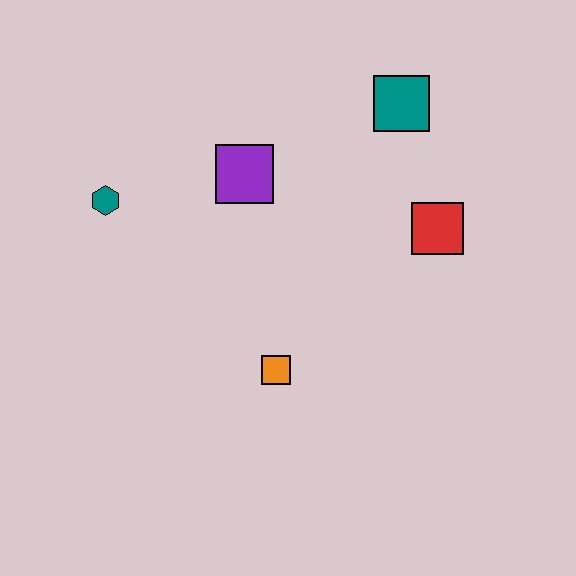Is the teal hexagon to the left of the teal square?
Yes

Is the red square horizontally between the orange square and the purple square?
No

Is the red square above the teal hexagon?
No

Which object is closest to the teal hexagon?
The purple square is closest to the teal hexagon.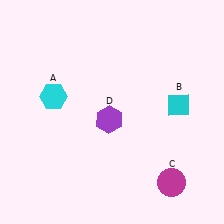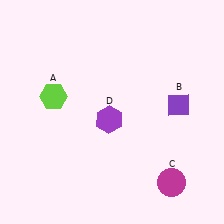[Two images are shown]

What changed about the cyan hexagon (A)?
In Image 1, A is cyan. In Image 2, it changed to lime.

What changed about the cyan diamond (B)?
In Image 1, B is cyan. In Image 2, it changed to purple.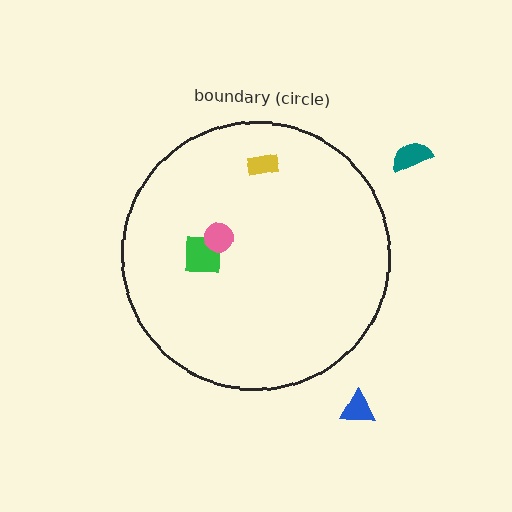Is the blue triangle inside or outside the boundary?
Outside.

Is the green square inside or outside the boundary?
Inside.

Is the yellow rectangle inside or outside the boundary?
Inside.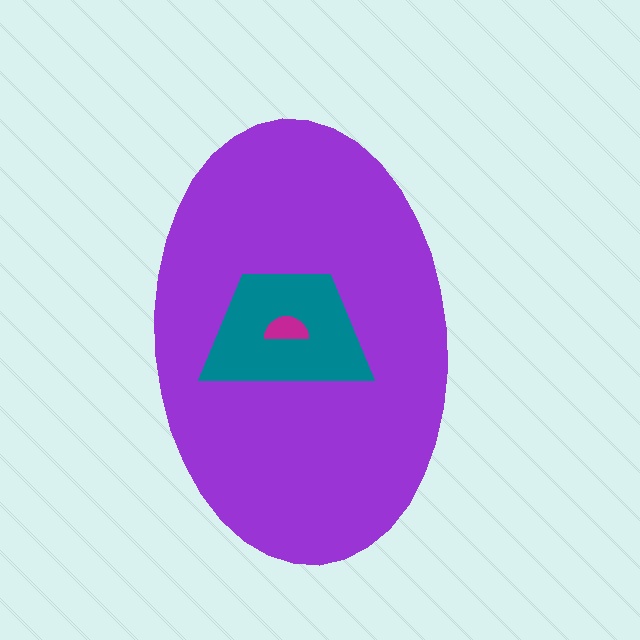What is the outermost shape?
The purple ellipse.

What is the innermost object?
The magenta semicircle.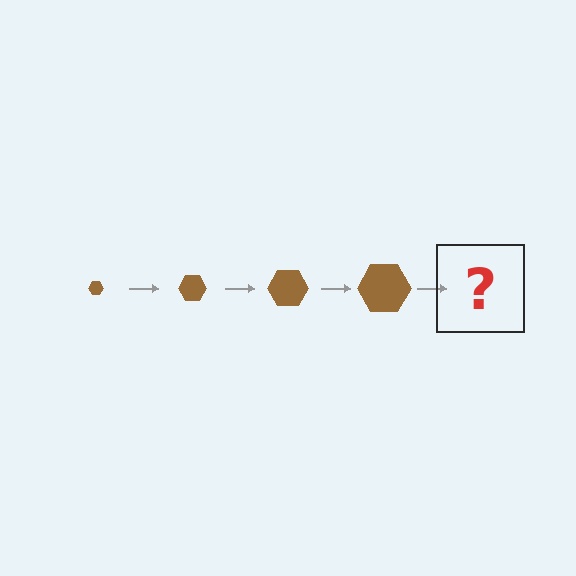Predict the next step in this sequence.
The next step is a brown hexagon, larger than the previous one.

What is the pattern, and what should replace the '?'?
The pattern is that the hexagon gets progressively larger each step. The '?' should be a brown hexagon, larger than the previous one.